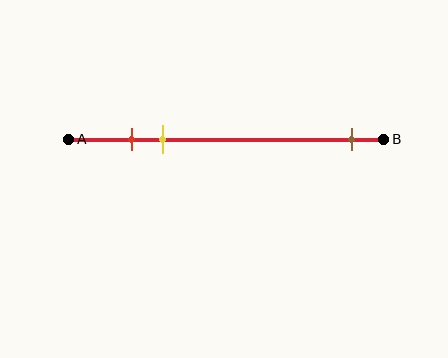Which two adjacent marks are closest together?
The red and yellow marks are the closest adjacent pair.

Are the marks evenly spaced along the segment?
No, the marks are not evenly spaced.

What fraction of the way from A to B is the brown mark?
The brown mark is approximately 90% (0.9) of the way from A to B.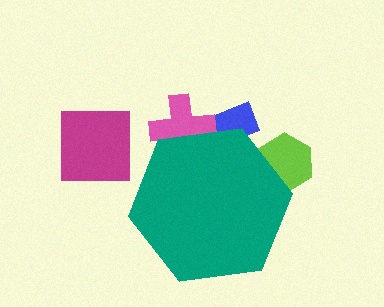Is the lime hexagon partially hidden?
Yes, the lime hexagon is partially hidden behind the teal hexagon.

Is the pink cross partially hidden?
Yes, the pink cross is partially hidden behind the teal hexagon.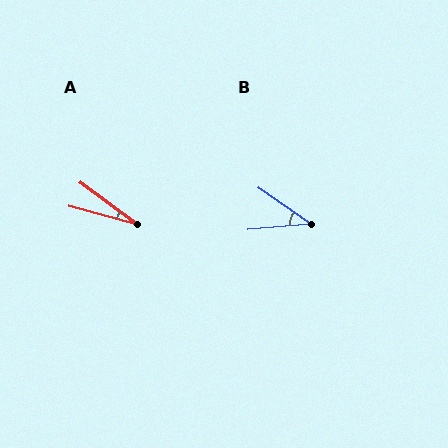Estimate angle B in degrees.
Approximately 39 degrees.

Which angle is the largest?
B, at approximately 39 degrees.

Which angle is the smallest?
A, at approximately 21 degrees.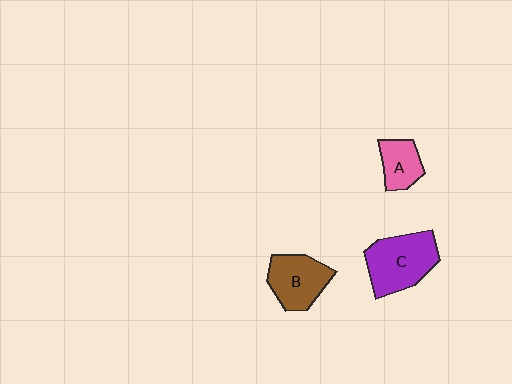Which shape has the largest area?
Shape C (purple).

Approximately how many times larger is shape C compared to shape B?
Approximately 1.3 times.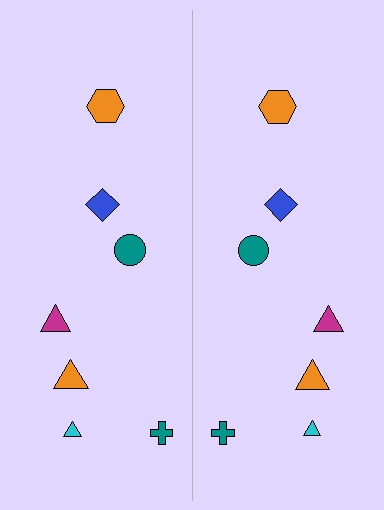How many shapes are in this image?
There are 14 shapes in this image.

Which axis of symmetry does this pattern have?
The pattern has a vertical axis of symmetry running through the center of the image.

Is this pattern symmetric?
Yes, this pattern has bilateral (reflection) symmetry.